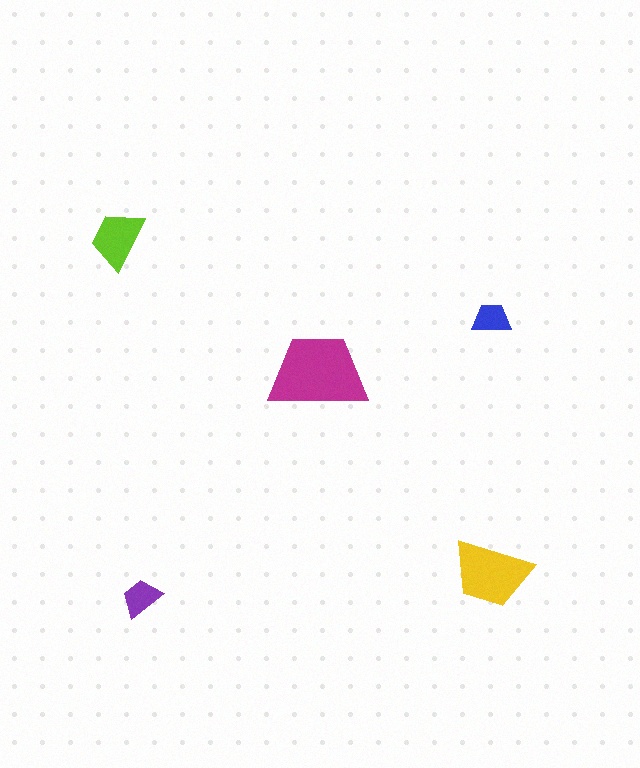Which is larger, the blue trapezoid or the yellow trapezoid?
The yellow one.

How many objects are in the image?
There are 5 objects in the image.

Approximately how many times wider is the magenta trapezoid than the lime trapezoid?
About 1.5 times wider.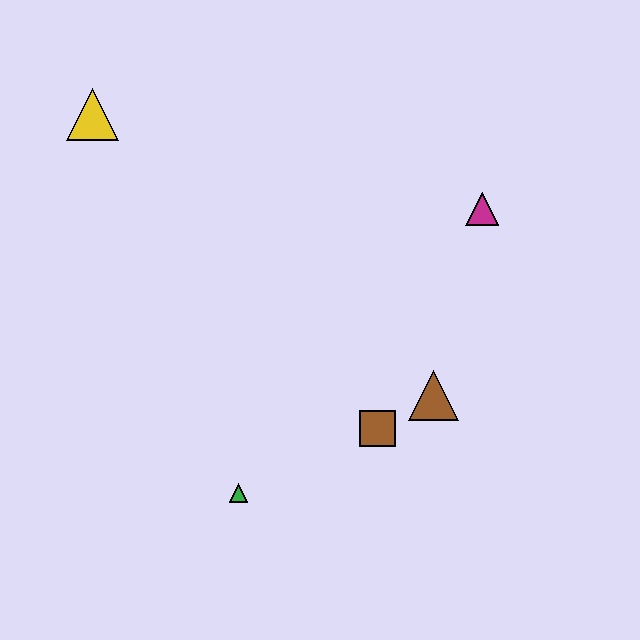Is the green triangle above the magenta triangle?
No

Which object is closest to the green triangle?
The brown square is closest to the green triangle.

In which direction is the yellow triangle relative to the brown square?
The yellow triangle is above the brown square.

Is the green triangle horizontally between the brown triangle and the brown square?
No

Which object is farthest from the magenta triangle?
The yellow triangle is farthest from the magenta triangle.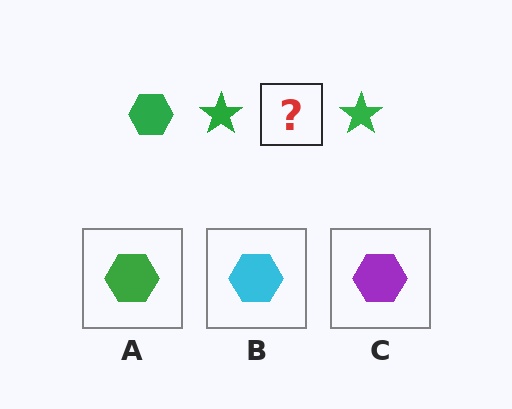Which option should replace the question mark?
Option A.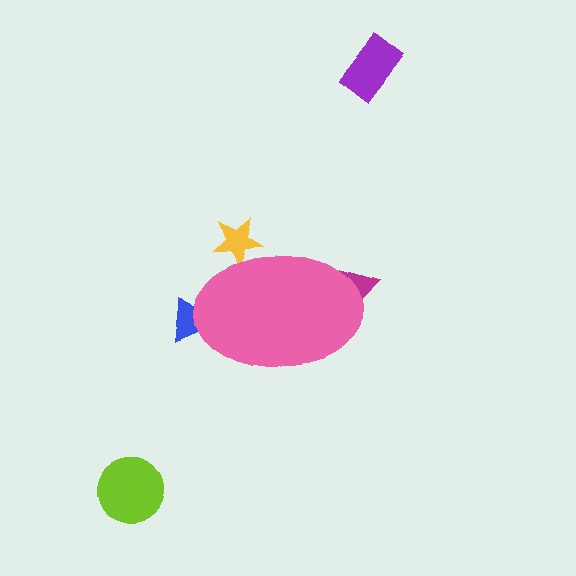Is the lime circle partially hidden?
No, the lime circle is fully visible.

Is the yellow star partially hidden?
Yes, the yellow star is partially hidden behind the pink ellipse.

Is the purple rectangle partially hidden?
No, the purple rectangle is fully visible.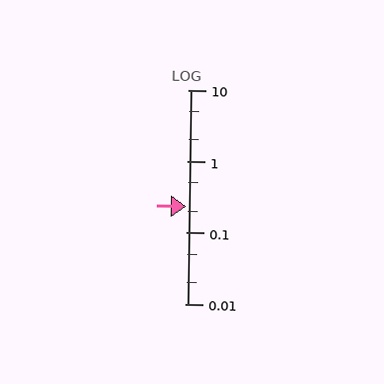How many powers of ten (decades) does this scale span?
The scale spans 3 decades, from 0.01 to 10.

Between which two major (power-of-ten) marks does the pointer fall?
The pointer is between 0.1 and 1.